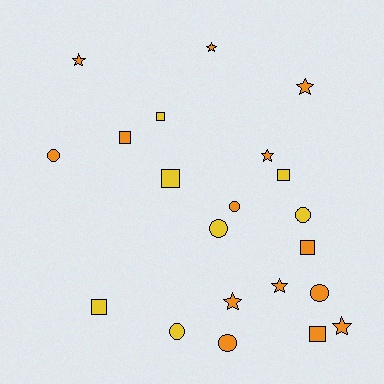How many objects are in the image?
There are 21 objects.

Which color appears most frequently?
Orange, with 14 objects.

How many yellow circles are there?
There are 3 yellow circles.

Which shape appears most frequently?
Square, with 7 objects.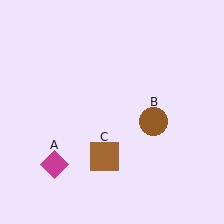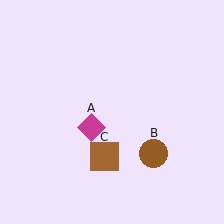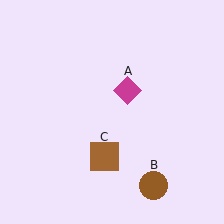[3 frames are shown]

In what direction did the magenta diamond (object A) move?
The magenta diamond (object A) moved up and to the right.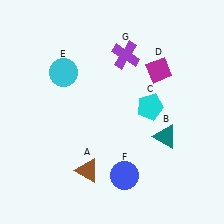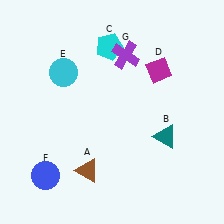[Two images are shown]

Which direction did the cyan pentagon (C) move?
The cyan pentagon (C) moved up.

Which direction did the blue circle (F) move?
The blue circle (F) moved left.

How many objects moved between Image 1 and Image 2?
2 objects moved between the two images.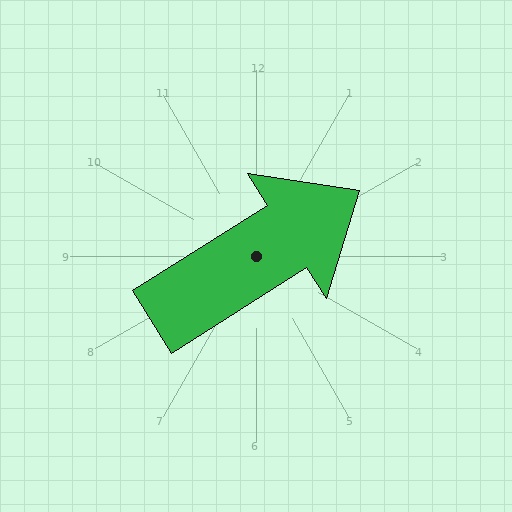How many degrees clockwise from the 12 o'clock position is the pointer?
Approximately 58 degrees.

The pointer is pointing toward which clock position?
Roughly 2 o'clock.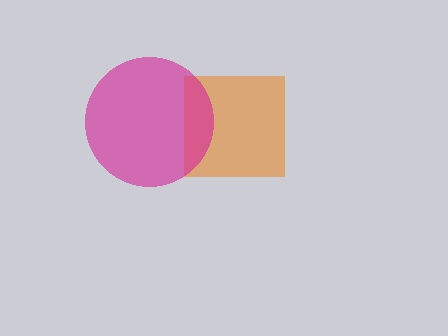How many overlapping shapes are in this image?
There are 2 overlapping shapes in the image.